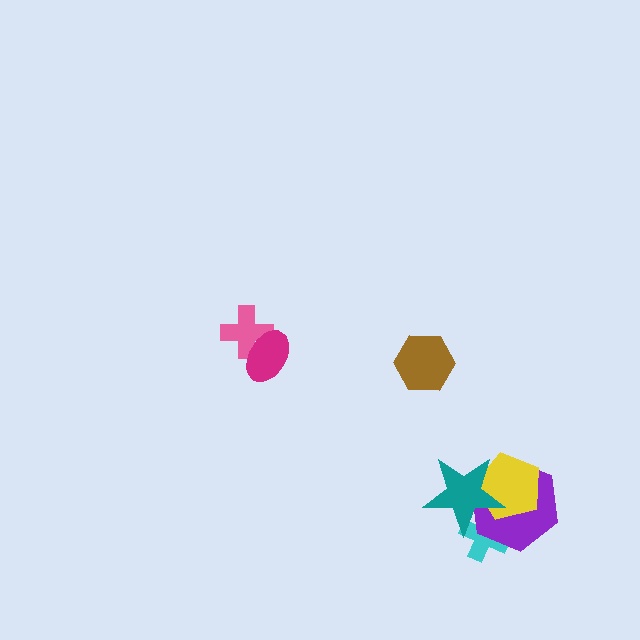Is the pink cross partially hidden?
Yes, it is partially covered by another shape.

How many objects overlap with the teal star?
3 objects overlap with the teal star.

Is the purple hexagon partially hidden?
Yes, it is partially covered by another shape.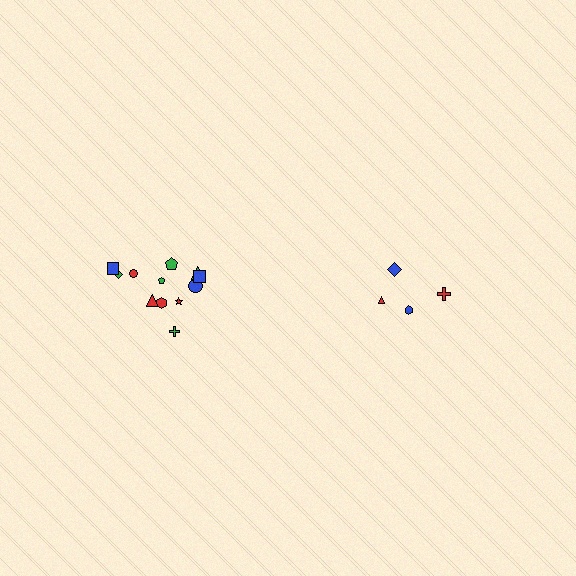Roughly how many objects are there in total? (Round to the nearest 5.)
Roughly 15 objects in total.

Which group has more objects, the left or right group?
The left group.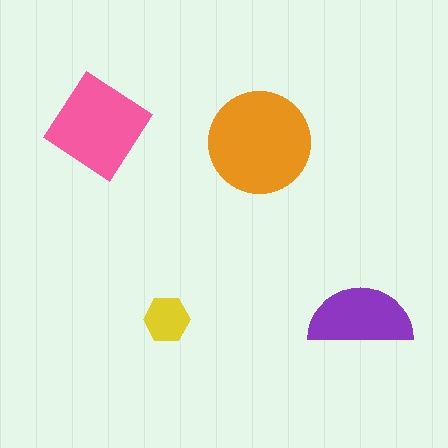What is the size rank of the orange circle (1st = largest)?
1st.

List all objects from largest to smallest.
The orange circle, the pink diamond, the purple semicircle, the yellow hexagon.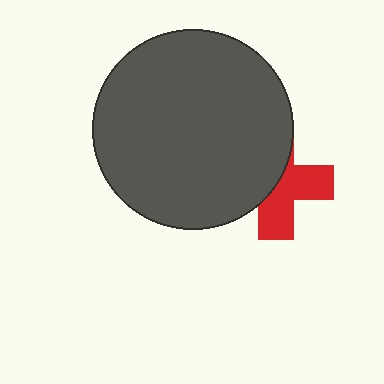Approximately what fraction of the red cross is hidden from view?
Roughly 51% of the red cross is hidden behind the dark gray circle.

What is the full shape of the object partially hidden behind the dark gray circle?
The partially hidden object is a red cross.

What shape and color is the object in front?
The object in front is a dark gray circle.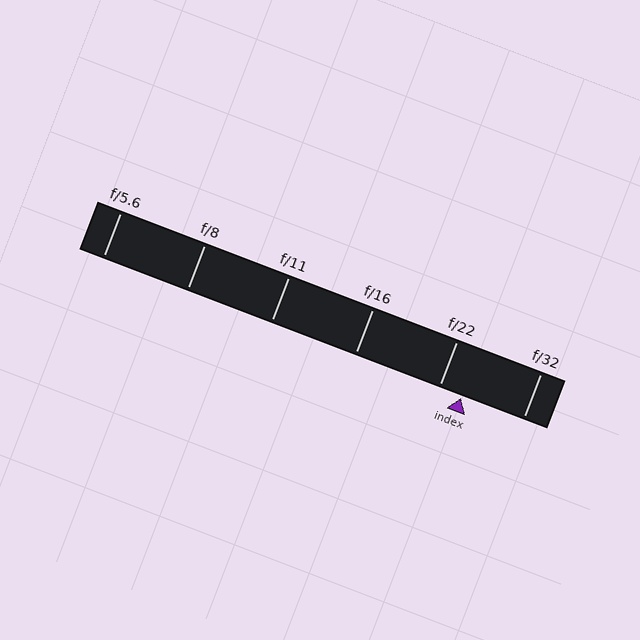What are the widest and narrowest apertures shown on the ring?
The widest aperture shown is f/5.6 and the narrowest is f/32.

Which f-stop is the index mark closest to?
The index mark is closest to f/22.